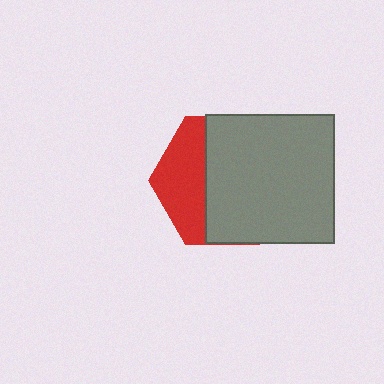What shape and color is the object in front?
The object in front is a gray square.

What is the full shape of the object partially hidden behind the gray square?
The partially hidden object is a red hexagon.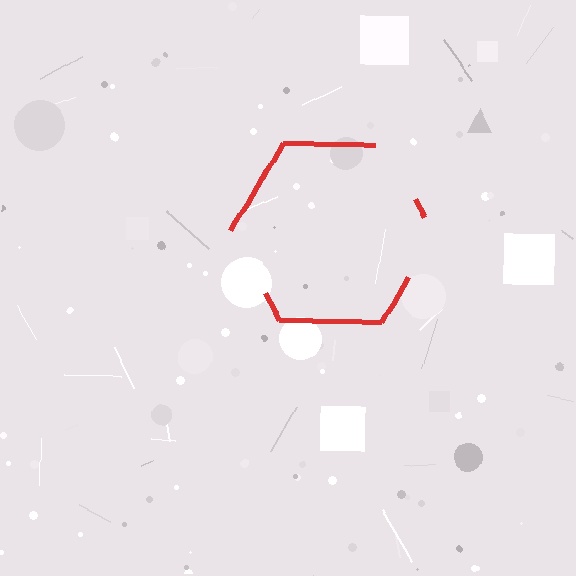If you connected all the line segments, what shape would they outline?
They would outline a hexagon.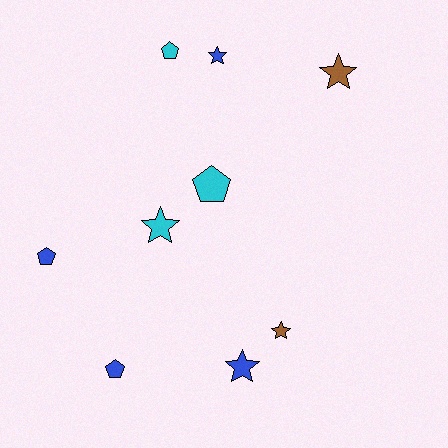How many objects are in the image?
There are 9 objects.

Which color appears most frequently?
Blue, with 4 objects.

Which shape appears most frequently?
Star, with 5 objects.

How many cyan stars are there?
There is 1 cyan star.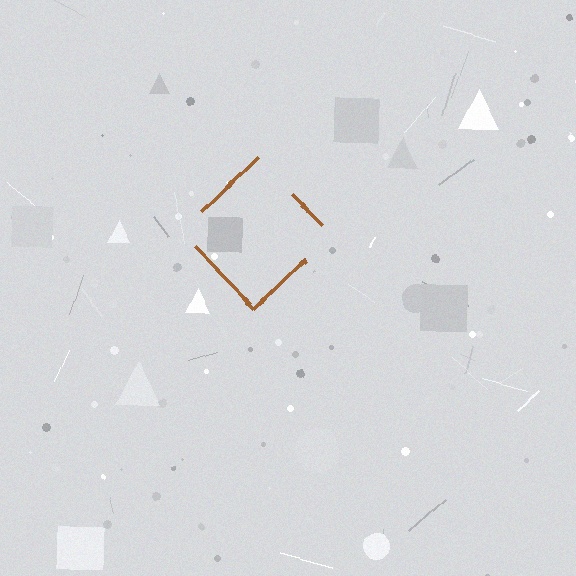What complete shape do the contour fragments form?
The contour fragments form a diamond.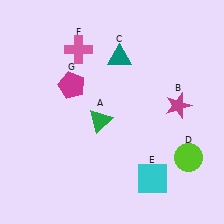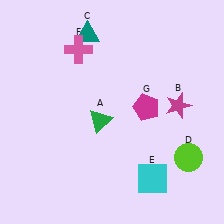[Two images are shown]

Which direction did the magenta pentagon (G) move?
The magenta pentagon (G) moved right.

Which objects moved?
The objects that moved are: the teal triangle (C), the magenta pentagon (G).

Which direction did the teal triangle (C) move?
The teal triangle (C) moved left.